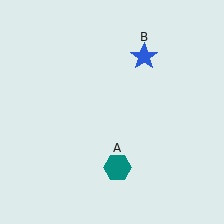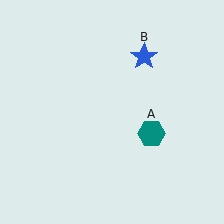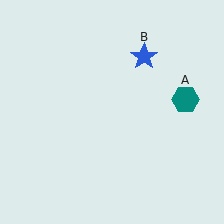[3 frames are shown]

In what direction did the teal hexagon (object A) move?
The teal hexagon (object A) moved up and to the right.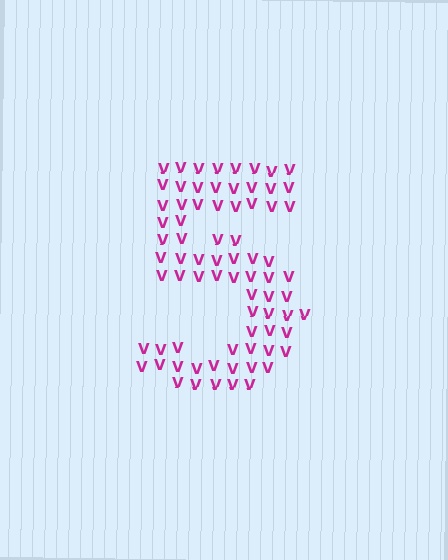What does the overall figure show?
The overall figure shows the digit 5.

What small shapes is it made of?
It is made of small letter V's.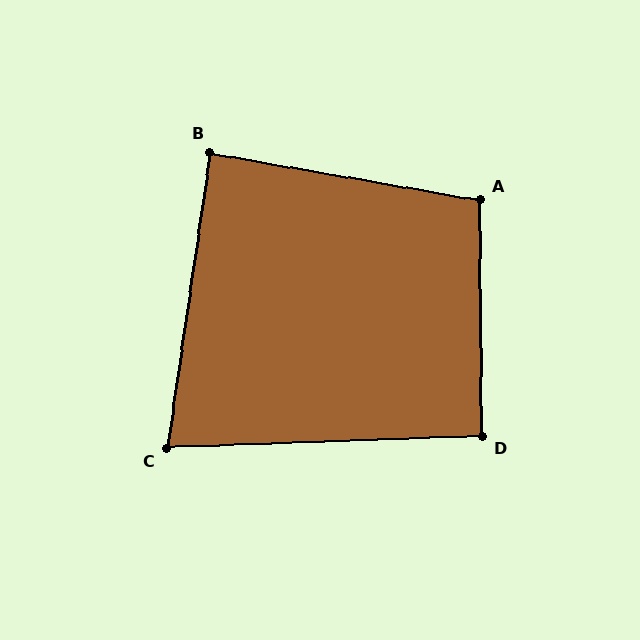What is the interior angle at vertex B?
Approximately 88 degrees (approximately right).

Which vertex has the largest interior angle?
A, at approximately 101 degrees.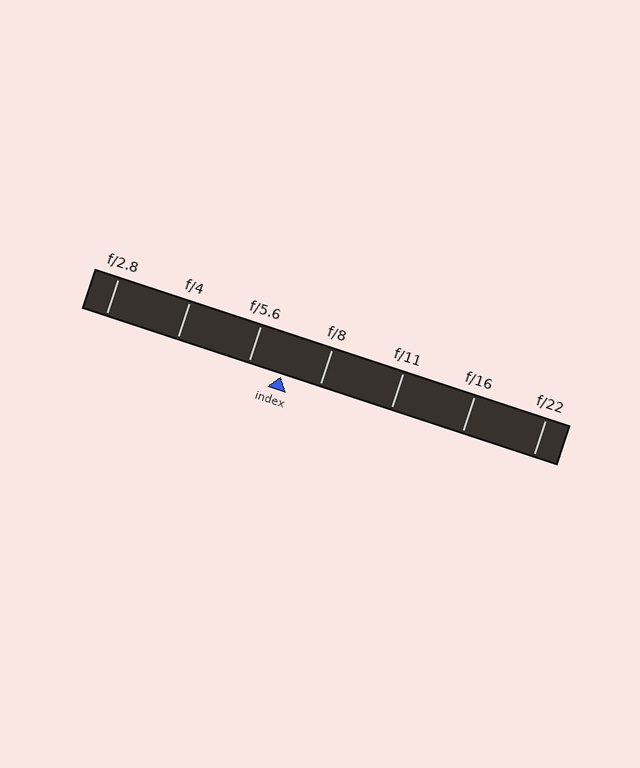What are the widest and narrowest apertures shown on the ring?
The widest aperture shown is f/2.8 and the narrowest is f/22.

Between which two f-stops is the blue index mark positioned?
The index mark is between f/5.6 and f/8.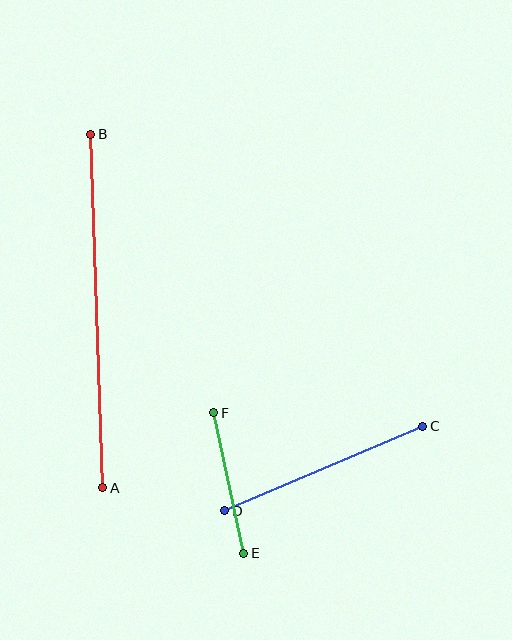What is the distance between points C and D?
The distance is approximately 215 pixels.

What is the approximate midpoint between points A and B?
The midpoint is at approximately (97, 311) pixels.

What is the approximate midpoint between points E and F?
The midpoint is at approximately (229, 483) pixels.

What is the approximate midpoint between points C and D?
The midpoint is at approximately (324, 468) pixels.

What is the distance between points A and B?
The distance is approximately 354 pixels.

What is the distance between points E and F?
The distance is approximately 143 pixels.